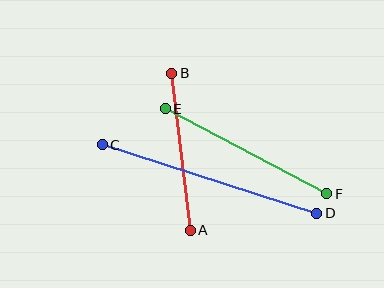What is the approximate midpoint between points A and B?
The midpoint is at approximately (181, 152) pixels.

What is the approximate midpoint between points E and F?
The midpoint is at approximately (246, 151) pixels.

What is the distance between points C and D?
The distance is approximately 225 pixels.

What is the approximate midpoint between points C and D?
The midpoint is at approximately (209, 179) pixels.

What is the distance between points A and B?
The distance is approximately 158 pixels.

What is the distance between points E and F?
The distance is approximately 183 pixels.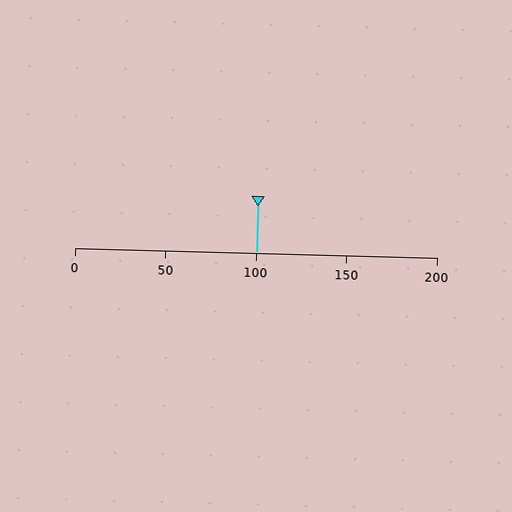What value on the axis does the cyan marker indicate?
The marker indicates approximately 100.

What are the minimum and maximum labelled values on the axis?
The axis runs from 0 to 200.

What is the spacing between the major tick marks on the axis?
The major ticks are spaced 50 apart.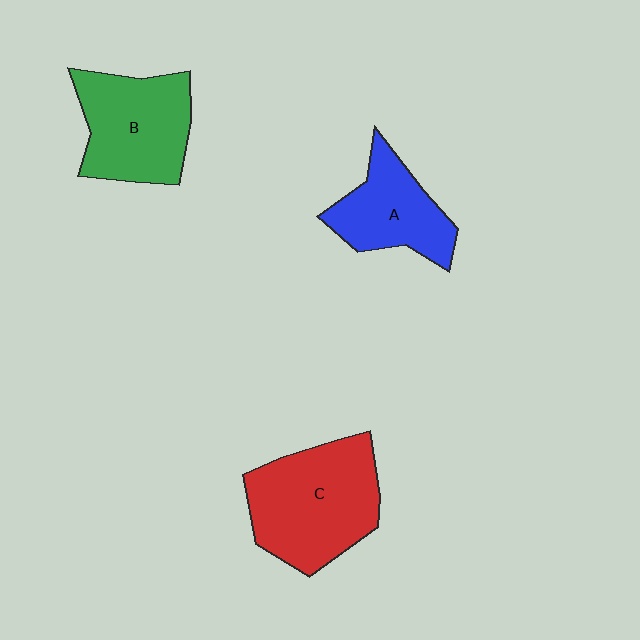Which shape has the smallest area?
Shape A (blue).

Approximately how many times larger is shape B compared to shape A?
Approximately 1.3 times.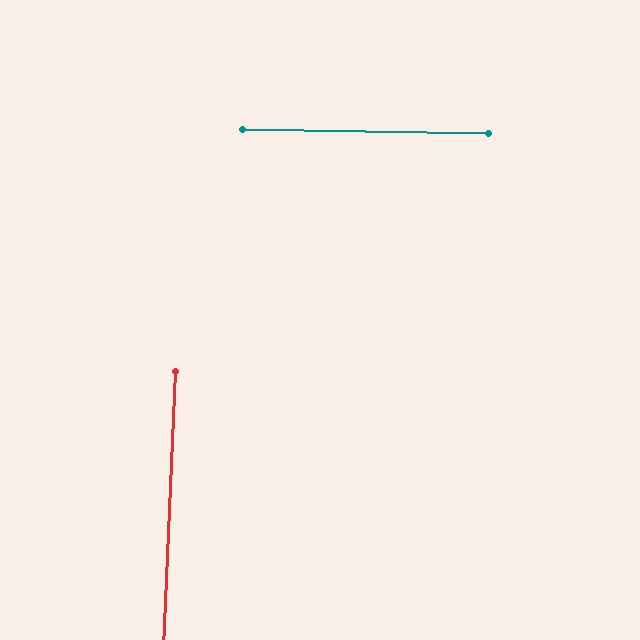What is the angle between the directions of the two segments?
Approximately 89 degrees.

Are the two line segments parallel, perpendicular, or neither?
Perpendicular — they meet at approximately 89°.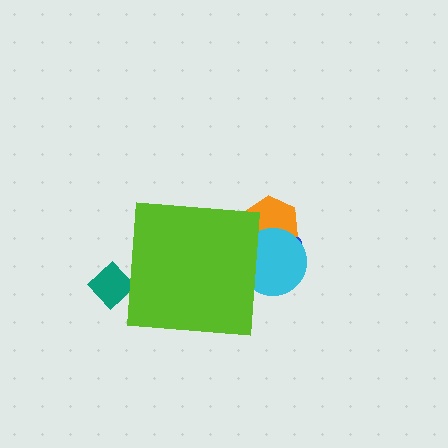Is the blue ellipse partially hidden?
Yes, the blue ellipse is partially hidden behind the lime square.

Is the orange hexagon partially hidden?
Yes, the orange hexagon is partially hidden behind the lime square.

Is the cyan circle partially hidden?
Yes, the cyan circle is partially hidden behind the lime square.